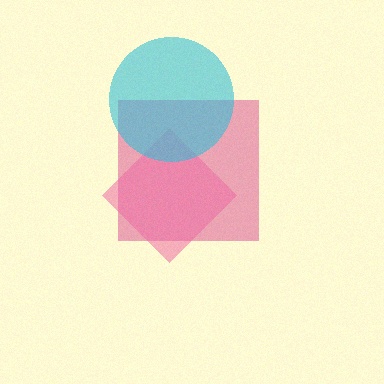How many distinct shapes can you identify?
There are 3 distinct shapes: a magenta square, a pink diamond, a cyan circle.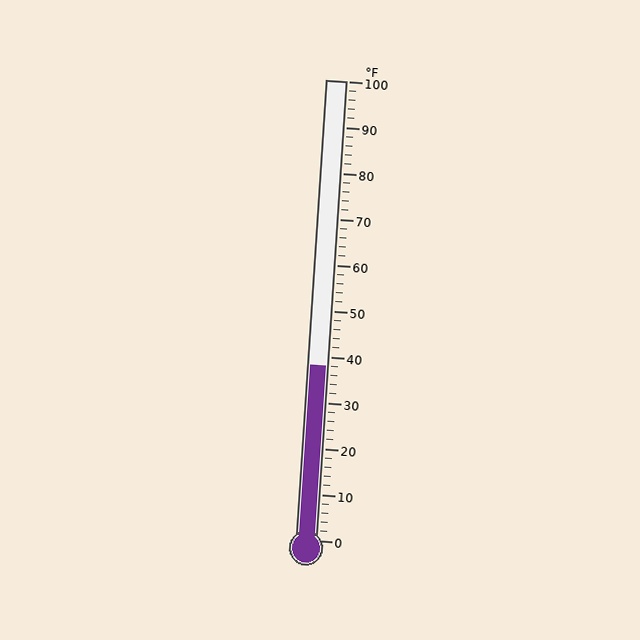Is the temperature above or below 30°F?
The temperature is above 30°F.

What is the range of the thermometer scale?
The thermometer scale ranges from 0°F to 100°F.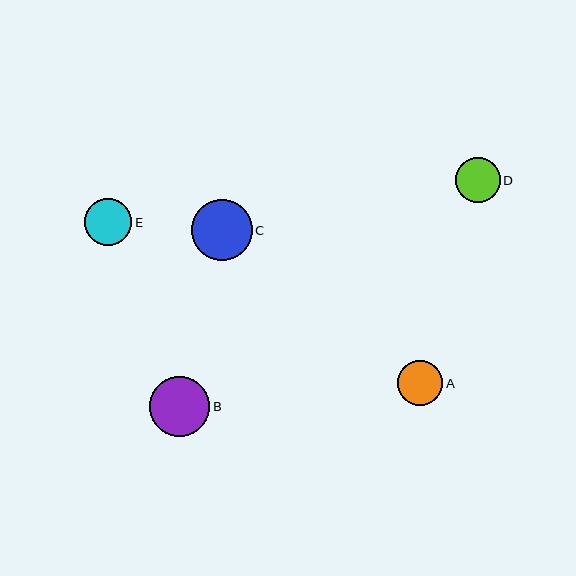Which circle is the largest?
Circle C is the largest with a size of approximately 61 pixels.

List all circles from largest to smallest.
From largest to smallest: C, B, E, A, D.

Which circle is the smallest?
Circle D is the smallest with a size of approximately 45 pixels.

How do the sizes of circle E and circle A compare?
Circle E and circle A are approximately the same size.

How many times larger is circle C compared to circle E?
Circle C is approximately 1.3 times the size of circle E.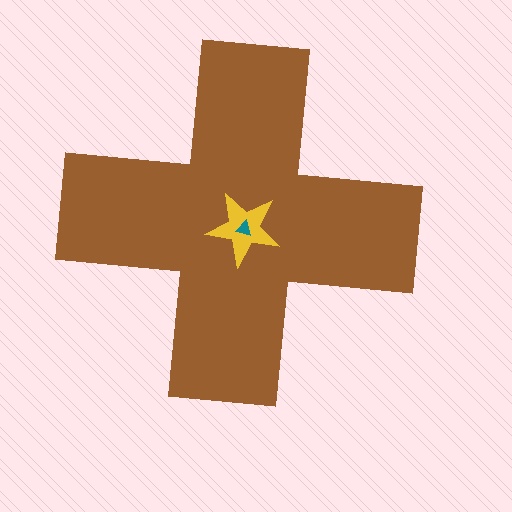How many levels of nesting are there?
3.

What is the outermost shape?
The brown cross.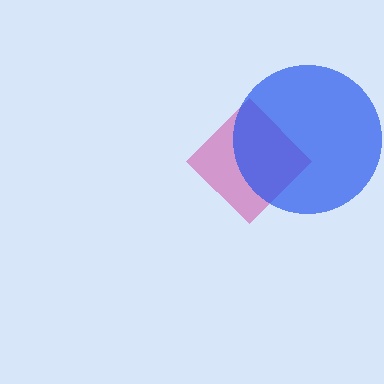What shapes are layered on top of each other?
The layered shapes are: a magenta diamond, a blue circle.